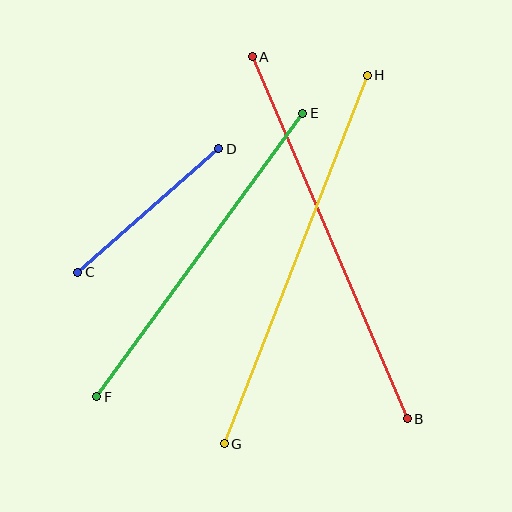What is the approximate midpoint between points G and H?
The midpoint is at approximately (296, 259) pixels.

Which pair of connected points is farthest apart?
Points G and H are farthest apart.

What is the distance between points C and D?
The distance is approximately 188 pixels.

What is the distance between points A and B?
The distance is approximately 394 pixels.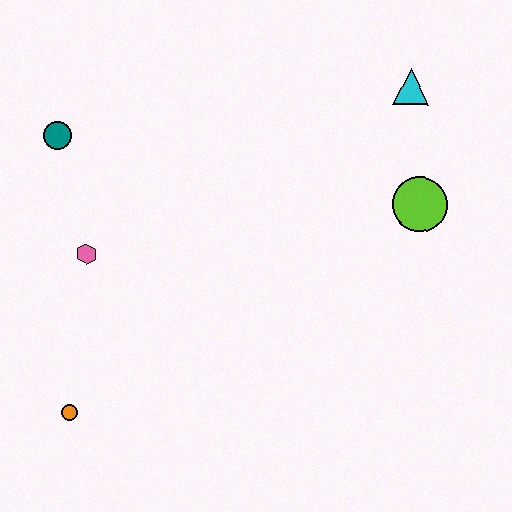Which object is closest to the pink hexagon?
The teal circle is closest to the pink hexagon.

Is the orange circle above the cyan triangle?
No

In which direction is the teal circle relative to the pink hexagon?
The teal circle is above the pink hexagon.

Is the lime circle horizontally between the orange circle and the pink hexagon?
No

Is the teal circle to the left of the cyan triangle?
Yes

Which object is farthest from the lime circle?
The orange circle is farthest from the lime circle.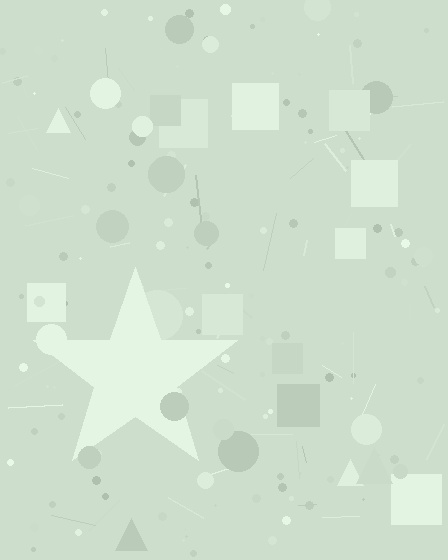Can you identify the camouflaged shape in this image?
The camouflaged shape is a star.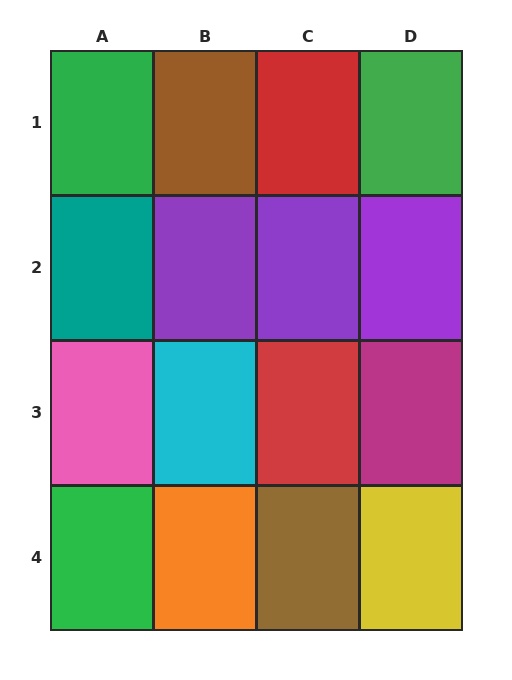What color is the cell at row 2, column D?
Purple.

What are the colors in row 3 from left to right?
Pink, cyan, red, magenta.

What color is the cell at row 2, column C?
Purple.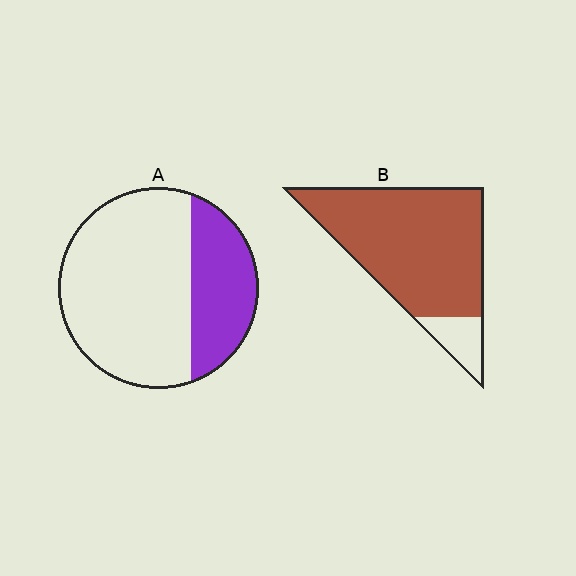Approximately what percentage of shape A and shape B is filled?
A is approximately 30% and B is approximately 85%.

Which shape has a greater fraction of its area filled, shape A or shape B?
Shape B.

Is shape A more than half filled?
No.